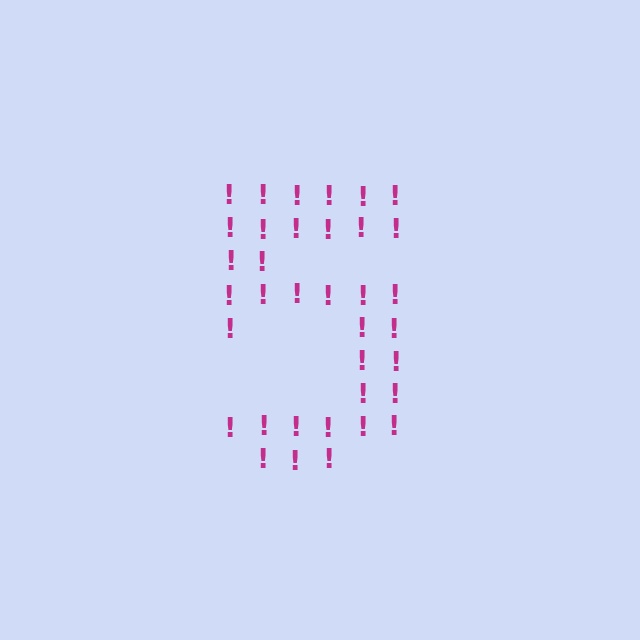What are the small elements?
The small elements are exclamation marks.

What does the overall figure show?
The overall figure shows the digit 5.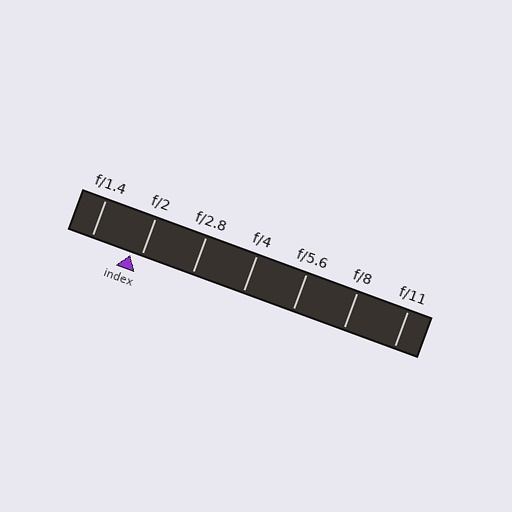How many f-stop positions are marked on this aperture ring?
There are 7 f-stop positions marked.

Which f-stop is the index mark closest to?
The index mark is closest to f/2.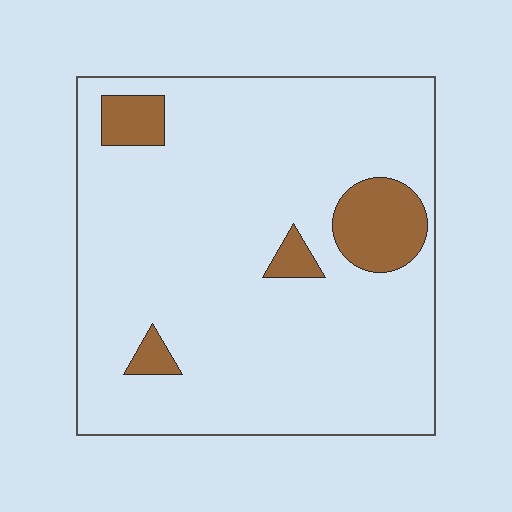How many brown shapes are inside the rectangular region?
4.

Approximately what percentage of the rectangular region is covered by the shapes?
Approximately 10%.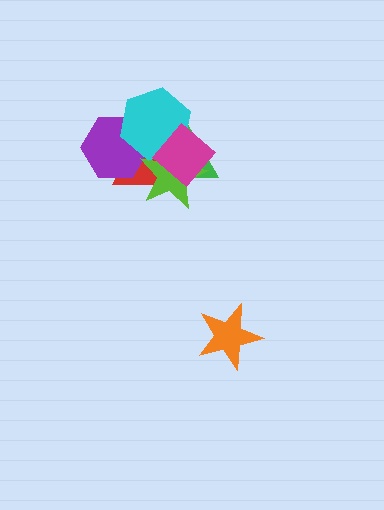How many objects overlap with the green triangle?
5 objects overlap with the green triangle.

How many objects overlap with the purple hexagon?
4 objects overlap with the purple hexagon.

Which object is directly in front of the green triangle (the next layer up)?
The red triangle is directly in front of the green triangle.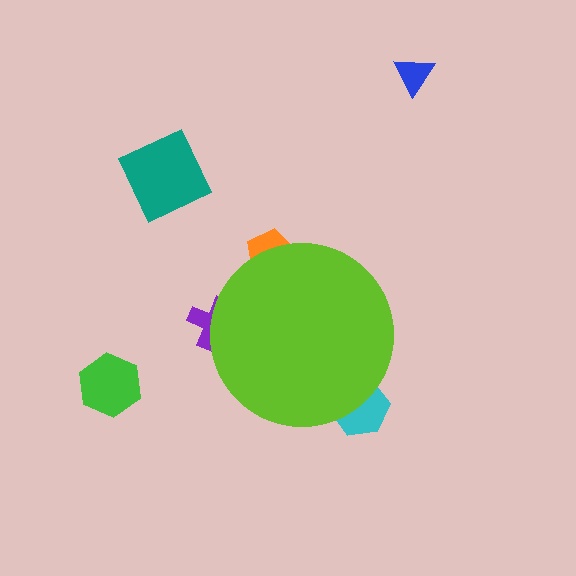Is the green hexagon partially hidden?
No, the green hexagon is fully visible.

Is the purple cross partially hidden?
Yes, the purple cross is partially hidden behind the lime circle.